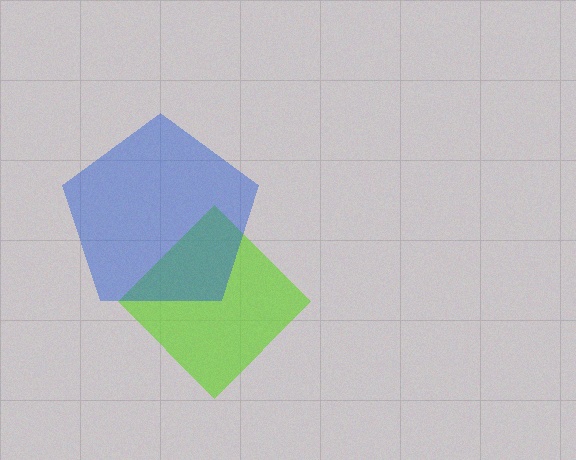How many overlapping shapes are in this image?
There are 2 overlapping shapes in the image.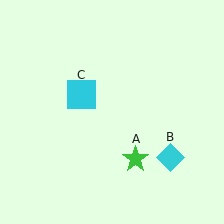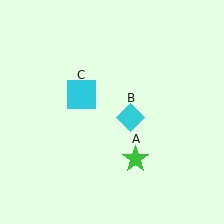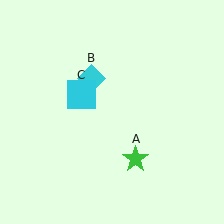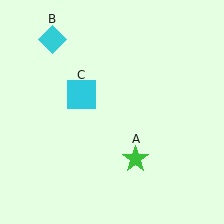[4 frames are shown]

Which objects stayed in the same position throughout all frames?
Green star (object A) and cyan square (object C) remained stationary.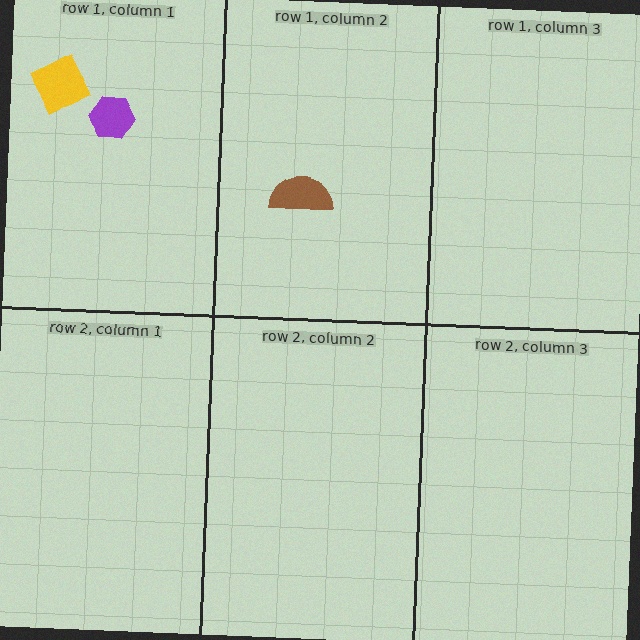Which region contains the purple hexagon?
The row 1, column 1 region.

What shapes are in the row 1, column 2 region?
The brown semicircle.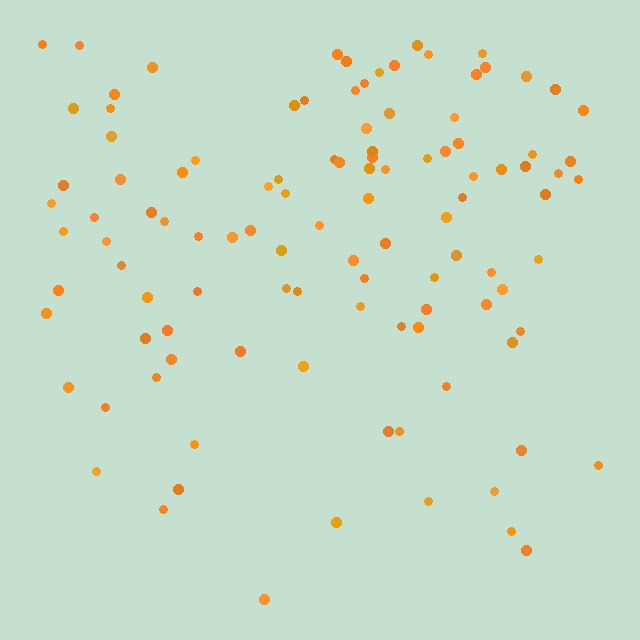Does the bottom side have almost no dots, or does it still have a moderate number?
Still a moderate number, just noticeably fewer than the top.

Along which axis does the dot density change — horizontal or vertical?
Vertical.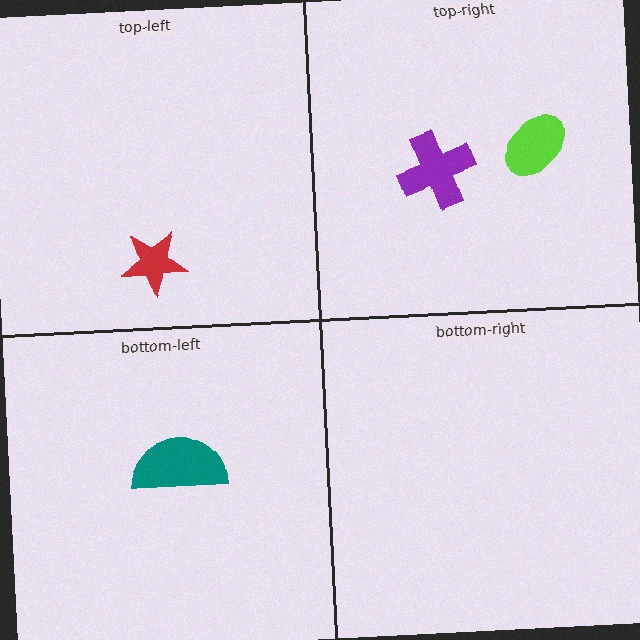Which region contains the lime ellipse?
The top-right region.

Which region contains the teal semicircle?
The bottom-left region.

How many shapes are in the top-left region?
1.